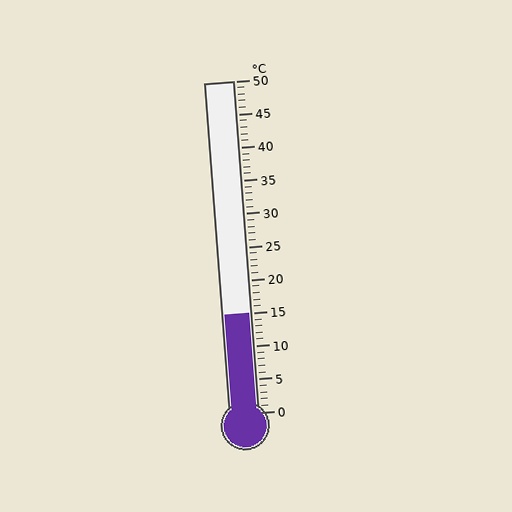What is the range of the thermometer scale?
The thermometer scale ranges from 0°C to 50°C.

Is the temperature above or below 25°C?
The temperature is below 25°C.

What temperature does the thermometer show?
The thermometer shows approximately 15°C.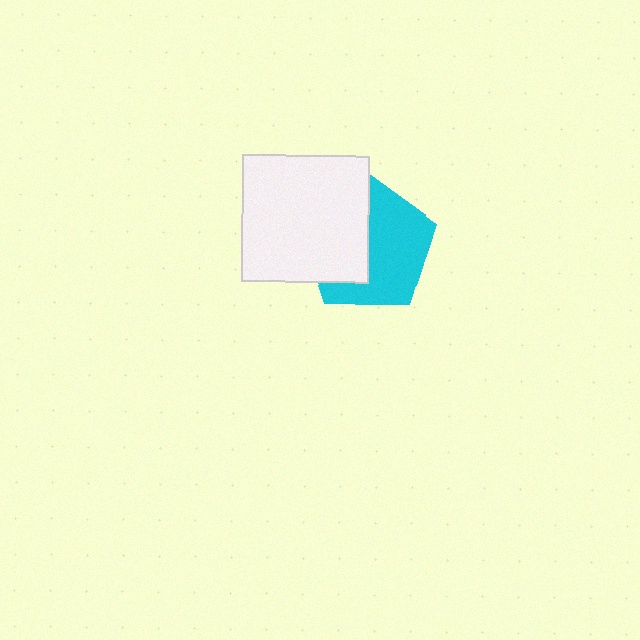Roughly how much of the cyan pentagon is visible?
About half of it is visible (roughly 57%).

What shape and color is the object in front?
The object in front is a white square.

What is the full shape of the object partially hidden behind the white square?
The partially hidden object is a cyan pentagon.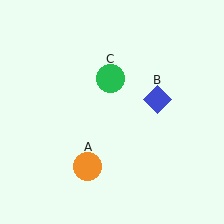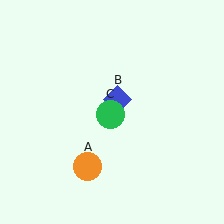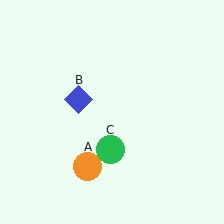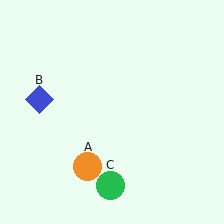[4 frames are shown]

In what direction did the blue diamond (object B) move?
The blue diamond (object B) moved left.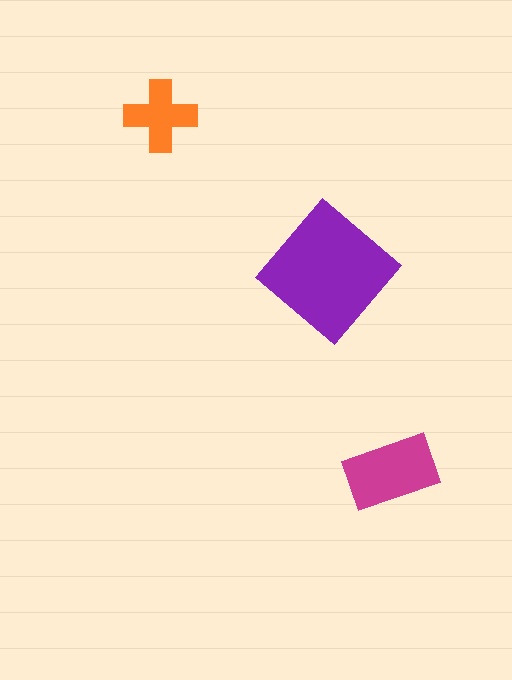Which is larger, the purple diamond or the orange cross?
The purple diamond.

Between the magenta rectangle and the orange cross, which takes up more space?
The magenta rectangle.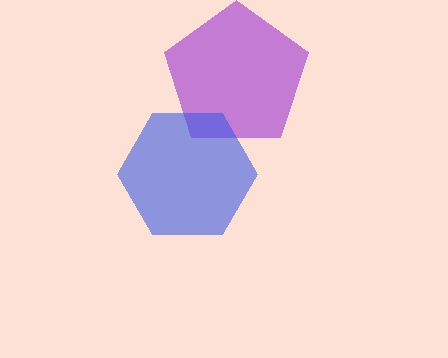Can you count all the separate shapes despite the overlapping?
Yes, there are 2 separate shapes.